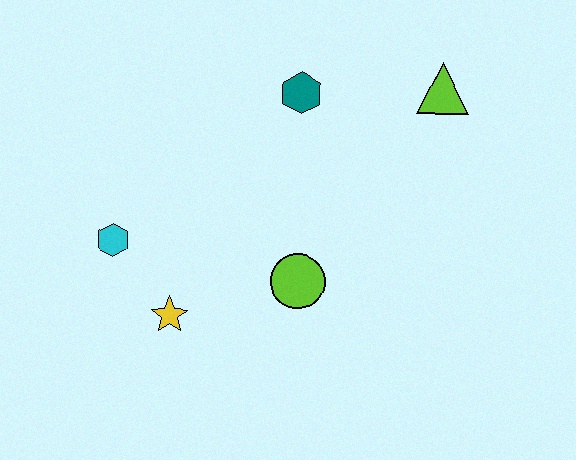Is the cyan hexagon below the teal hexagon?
Yes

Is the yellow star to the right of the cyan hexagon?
Yes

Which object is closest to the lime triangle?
The teal hexagon is closest to the lime triangle.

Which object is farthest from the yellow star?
The lime triangle is farthest from the yellow star.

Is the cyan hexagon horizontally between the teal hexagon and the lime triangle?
No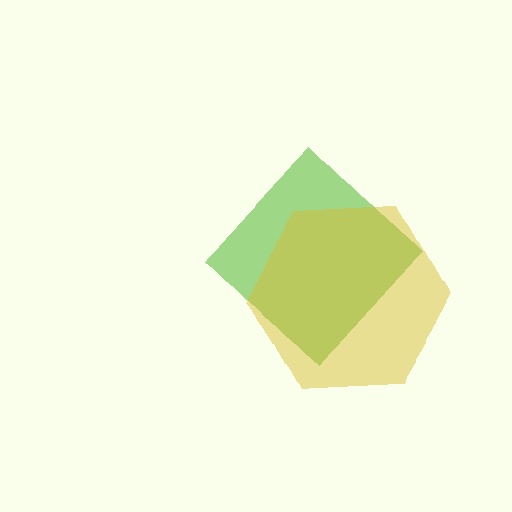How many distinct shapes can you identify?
There are 2 distinct shapes: a lime diamond, a yellow hexagon.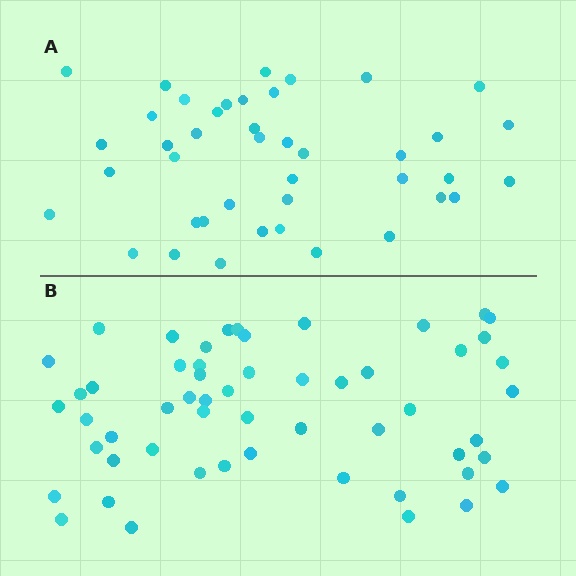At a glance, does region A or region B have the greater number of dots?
Region B (the bottom region) has more dots.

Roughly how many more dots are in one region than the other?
Region B has approximately 15 more dots than region A.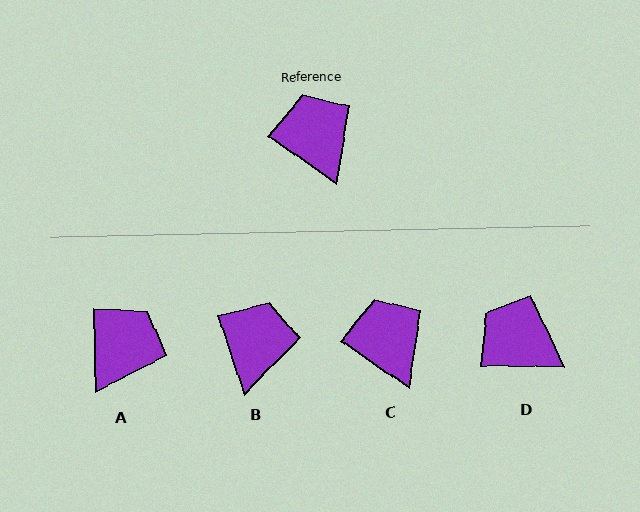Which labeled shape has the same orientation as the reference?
C.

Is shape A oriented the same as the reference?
No, it is off by about 54 degrees.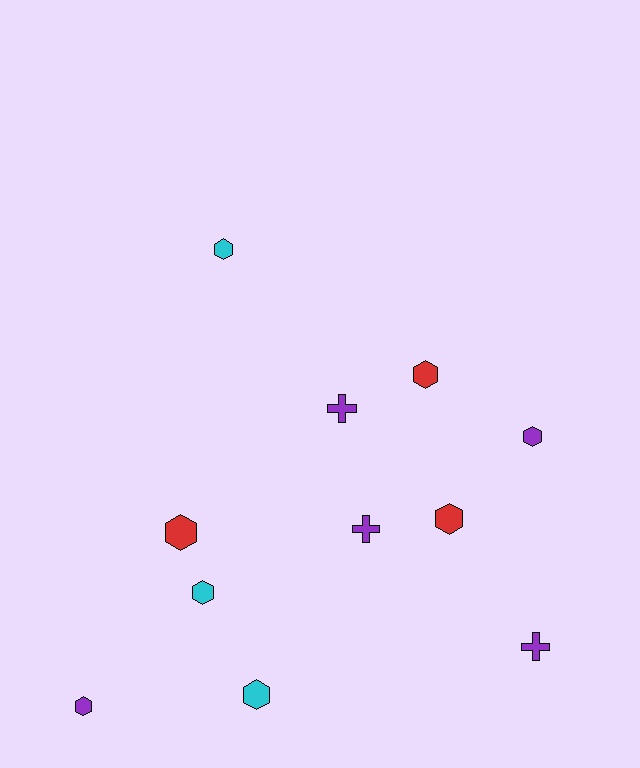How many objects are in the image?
There are 11 objects.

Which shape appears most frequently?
Hexagon, with 8 objects.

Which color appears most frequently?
Purple, with 5 objects.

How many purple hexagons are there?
There are 2 purple hexagons.